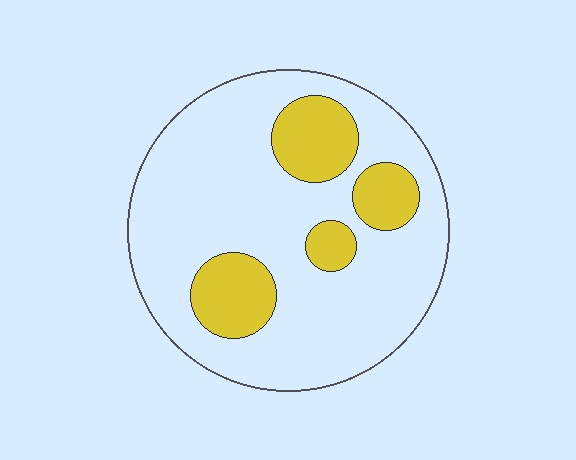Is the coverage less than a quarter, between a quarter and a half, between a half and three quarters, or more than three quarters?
Less than a quarter.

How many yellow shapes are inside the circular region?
4.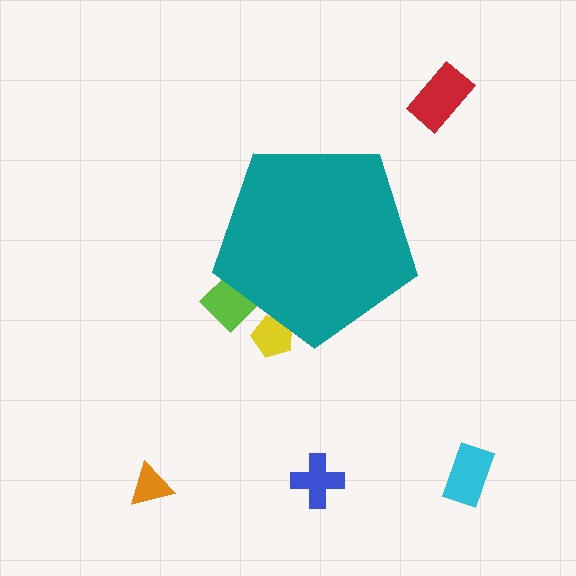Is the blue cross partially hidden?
No, the blue cross is fully visible.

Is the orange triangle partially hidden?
No, the orange triangle is fully visible.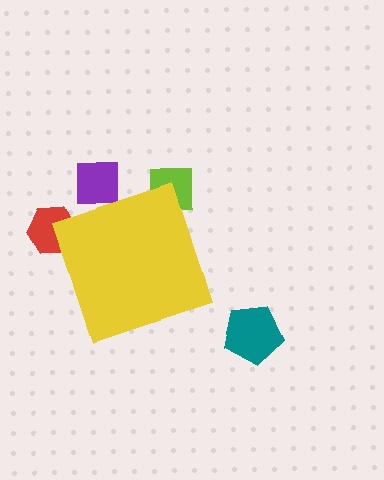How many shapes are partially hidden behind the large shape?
3 shapes are partially hidden.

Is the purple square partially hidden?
Yes, the purple square is partially hidden behind the yellow diamond.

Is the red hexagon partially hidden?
Yes, the red hexagon is partially hidden behind the yellow diamond.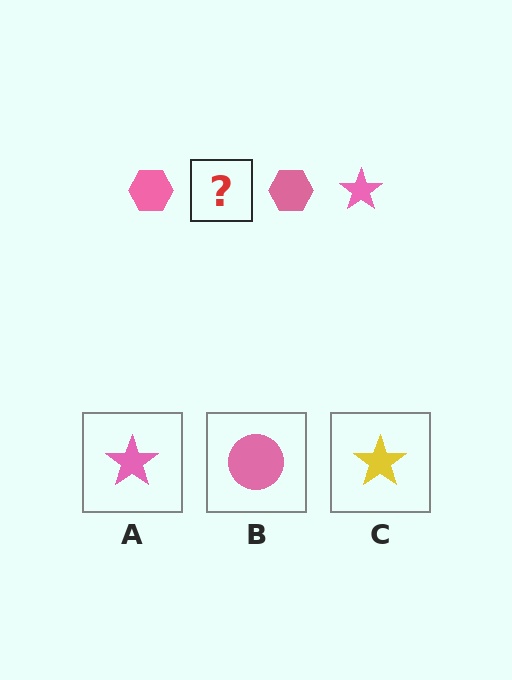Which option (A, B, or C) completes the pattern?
A.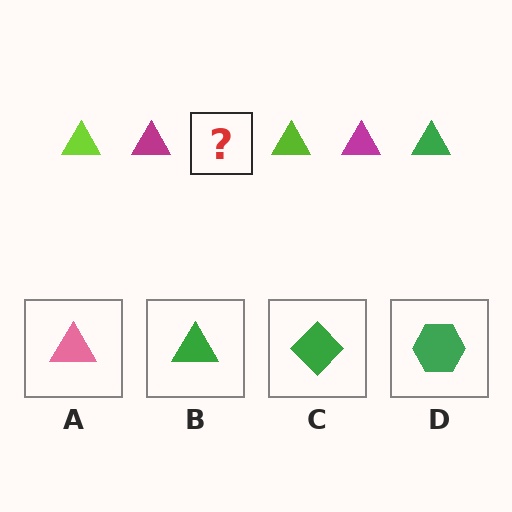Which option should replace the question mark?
Option B.